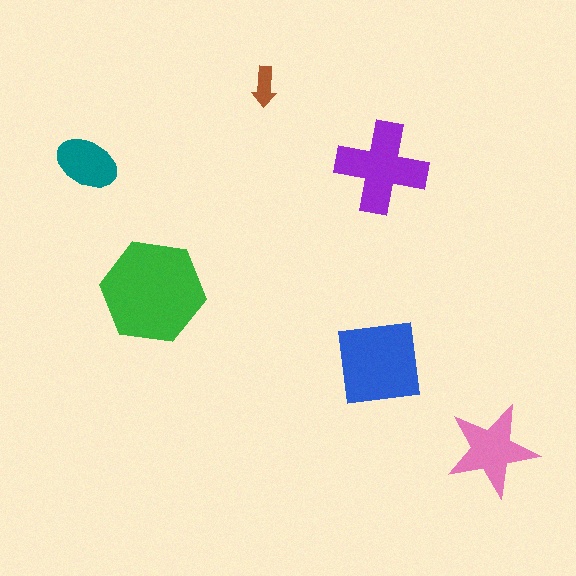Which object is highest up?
The brown arrow is topmost.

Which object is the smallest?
The brown arrow.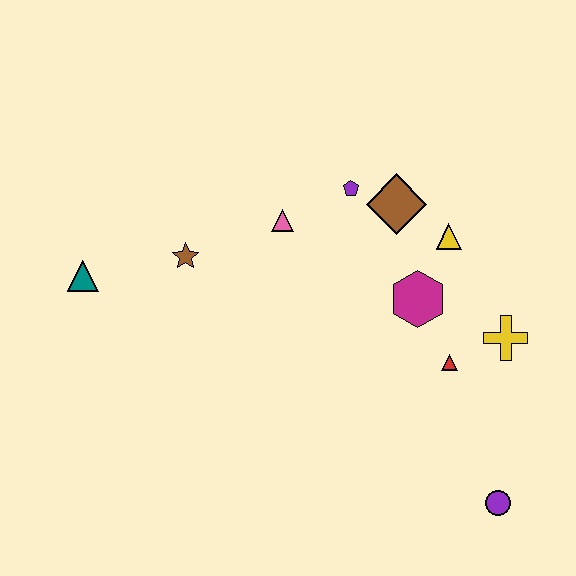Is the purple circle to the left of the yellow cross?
Yes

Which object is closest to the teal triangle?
The brown star is closest to the teal triangle.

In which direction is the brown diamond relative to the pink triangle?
The brown diamond is to the right of the pink triangle.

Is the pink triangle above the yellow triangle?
Yes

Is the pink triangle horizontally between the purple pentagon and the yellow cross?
No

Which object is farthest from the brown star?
The purple circle is farthest from the brown star.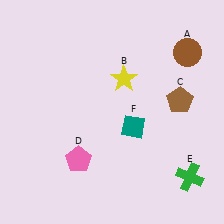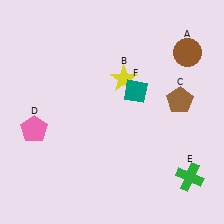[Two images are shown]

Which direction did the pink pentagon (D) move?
The pink pentagon (D) moved left.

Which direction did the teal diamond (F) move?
The teal diamond (F) moved up.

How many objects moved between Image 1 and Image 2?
2 objects moved between the two images.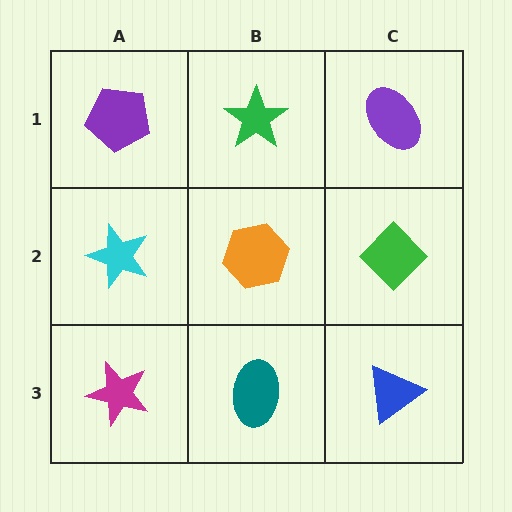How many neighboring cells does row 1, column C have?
2.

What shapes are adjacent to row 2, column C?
A purple ellipse (row 1, column C), a blue triangle (row 3, column C), an orange hexagon (row 2, column B).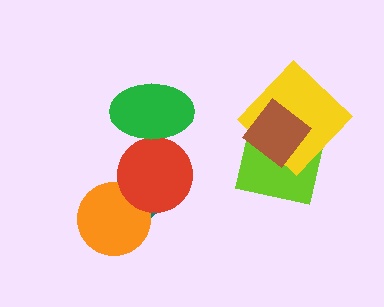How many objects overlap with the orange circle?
2 objects overlap with the orange circle.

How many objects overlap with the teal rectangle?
2 objects overlap with the teal rectangle.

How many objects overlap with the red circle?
3 objects overlap with the red circle.